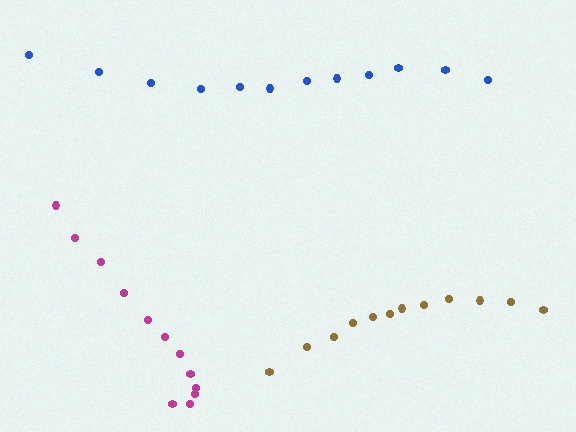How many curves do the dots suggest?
There are 3 distinct paths.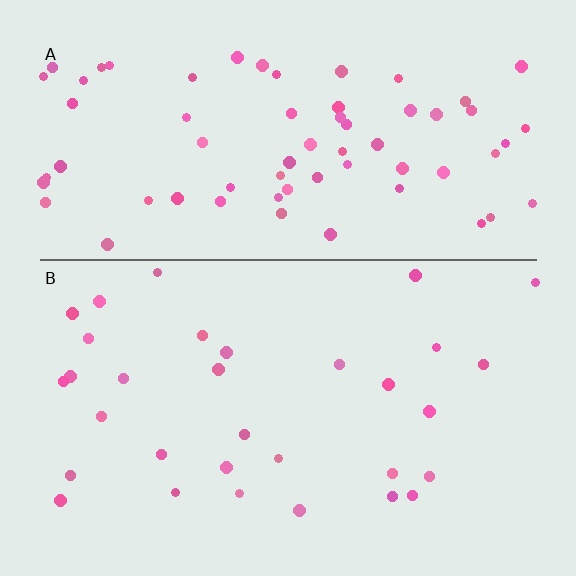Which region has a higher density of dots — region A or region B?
A (the top).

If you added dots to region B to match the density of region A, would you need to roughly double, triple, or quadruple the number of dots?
Approximately double.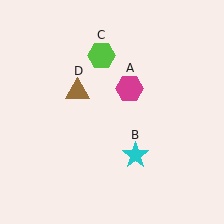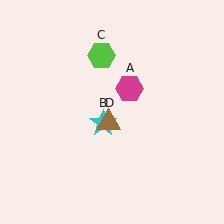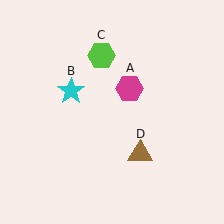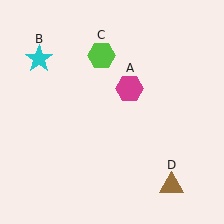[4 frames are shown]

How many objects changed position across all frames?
2 objects changed position: cyan star (object B), brown triangle (object D).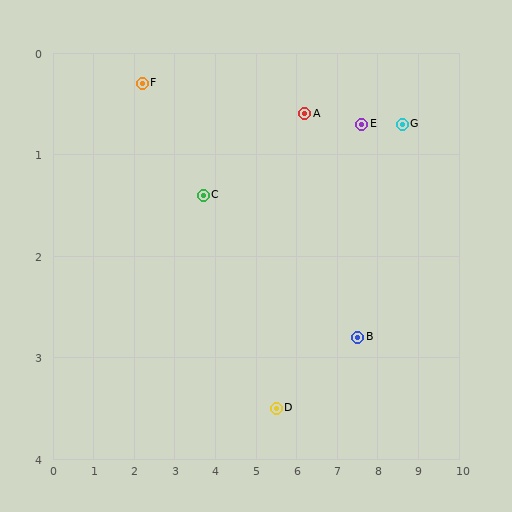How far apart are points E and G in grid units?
Points E and G are about 1.0 grid units apart.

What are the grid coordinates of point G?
Point G is at approximately (8.6, 0.7).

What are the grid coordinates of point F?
Point F is at approximately (2.2, 0.3).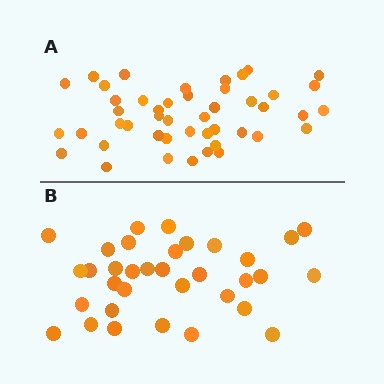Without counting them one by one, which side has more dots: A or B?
Region A (the top region) has more dots.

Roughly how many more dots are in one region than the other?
Region A has roughly 12 or so more dots than region B.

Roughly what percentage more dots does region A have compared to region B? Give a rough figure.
About 35% more.